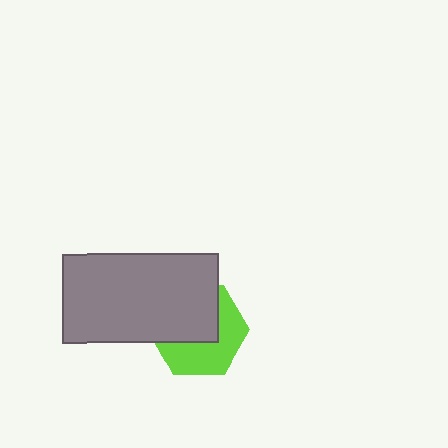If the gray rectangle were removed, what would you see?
You would see the complete lime hexagon.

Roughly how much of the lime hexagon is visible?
About half of it is visible (roughly 48%).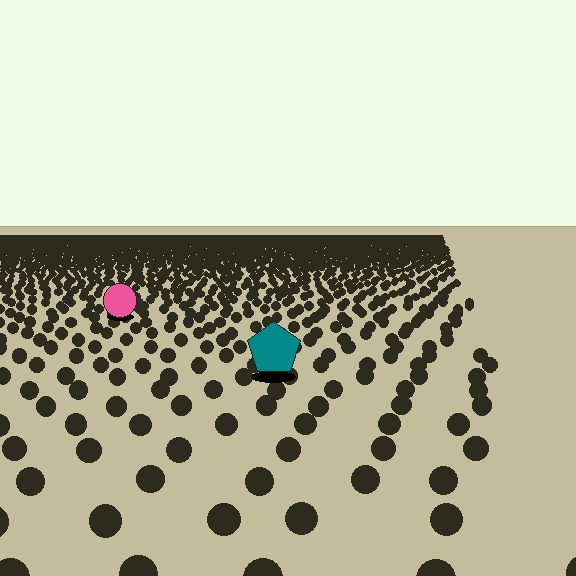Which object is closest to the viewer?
The teal pentagon is closest. The texture marks near it are larger and more spread out.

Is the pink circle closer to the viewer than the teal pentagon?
No. The teal pentagon is closer — you can tell from the texture gradient: the ground texture is coarser near it.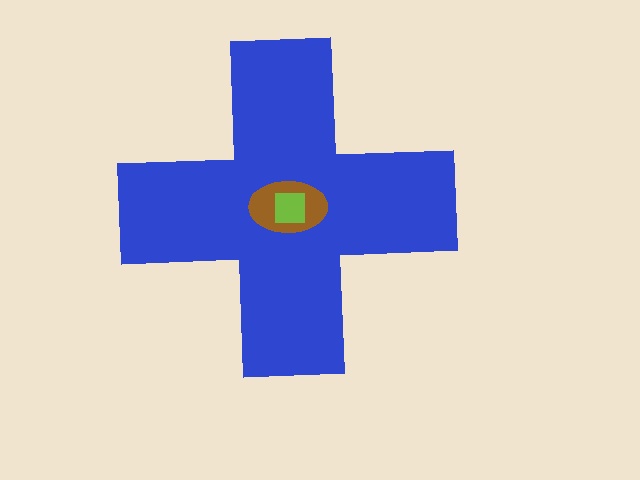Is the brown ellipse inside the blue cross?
Yes.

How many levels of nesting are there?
3.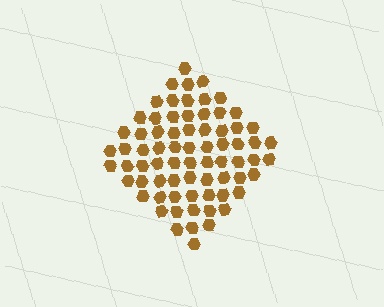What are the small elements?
The small elements are hexagons.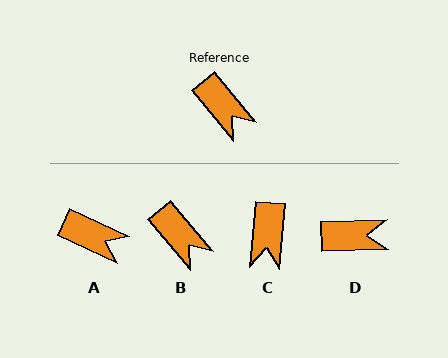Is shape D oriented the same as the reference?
No, it is off by about 52 degrees.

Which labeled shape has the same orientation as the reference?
B.